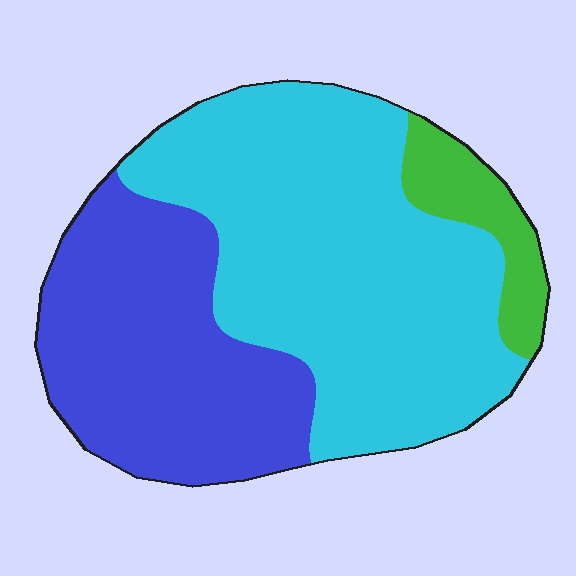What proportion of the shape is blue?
Blue covers roughly 35% of the shape.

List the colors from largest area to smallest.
From largest to smallest: cyan, blue, green.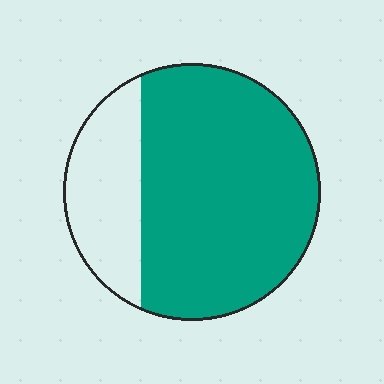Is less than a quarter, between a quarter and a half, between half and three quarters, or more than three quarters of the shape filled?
Between half and three quarters.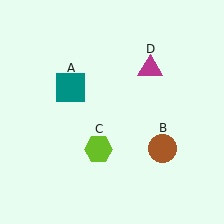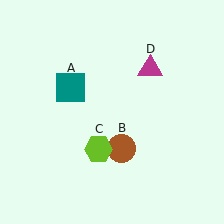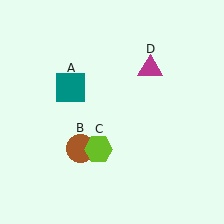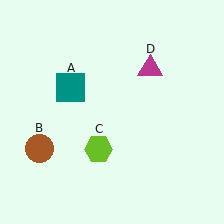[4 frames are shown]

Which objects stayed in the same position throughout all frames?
Teal square (object A) and lime hexagon (object C) and magenta triangle (object D) remained stationary.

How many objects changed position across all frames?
1 object changed position: brown circle (object B).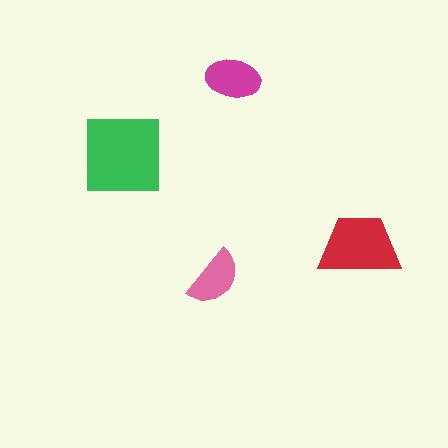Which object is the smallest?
The pink semicircle.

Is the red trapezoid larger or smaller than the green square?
Smaller.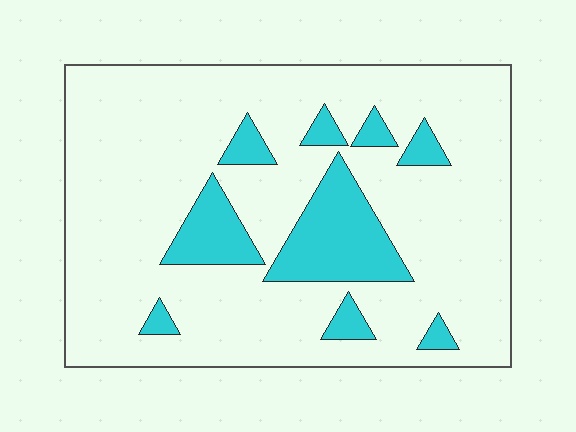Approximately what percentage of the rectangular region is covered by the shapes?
Approximately 15%.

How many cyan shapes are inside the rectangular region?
9.